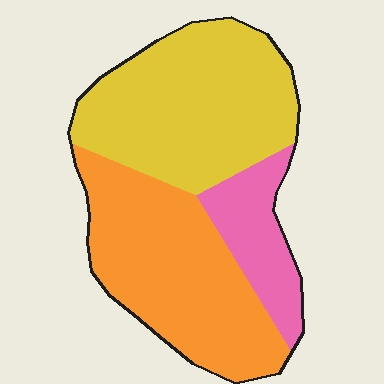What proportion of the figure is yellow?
Yellow covers roughly 45% of the figure.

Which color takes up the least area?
Pink, at roughly 15%.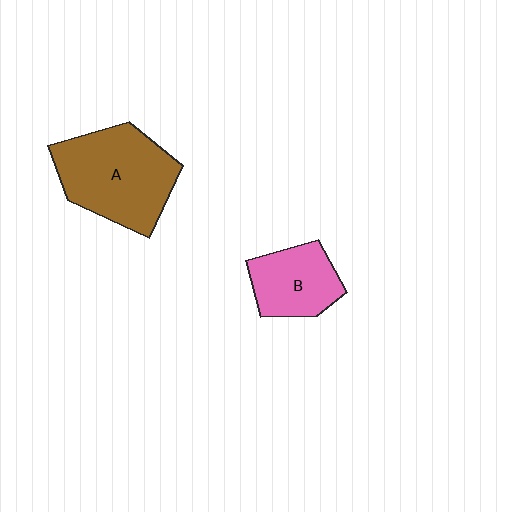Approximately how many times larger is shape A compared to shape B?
Approximately 1.7 times.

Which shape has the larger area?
Shape A (brown).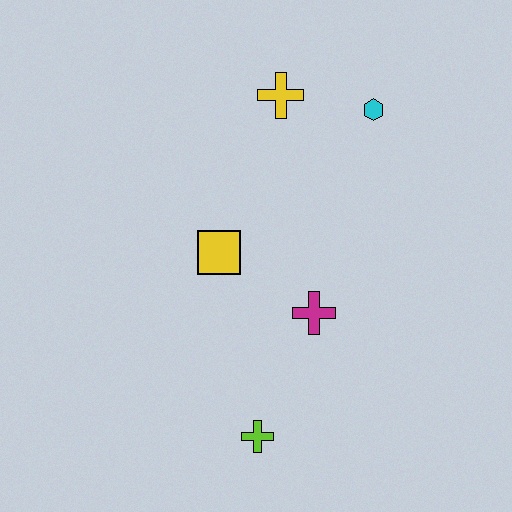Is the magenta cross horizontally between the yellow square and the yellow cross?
No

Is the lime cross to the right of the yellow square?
Yes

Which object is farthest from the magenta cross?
The yellow cross is farthest from the magenta cross.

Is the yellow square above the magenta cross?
Yes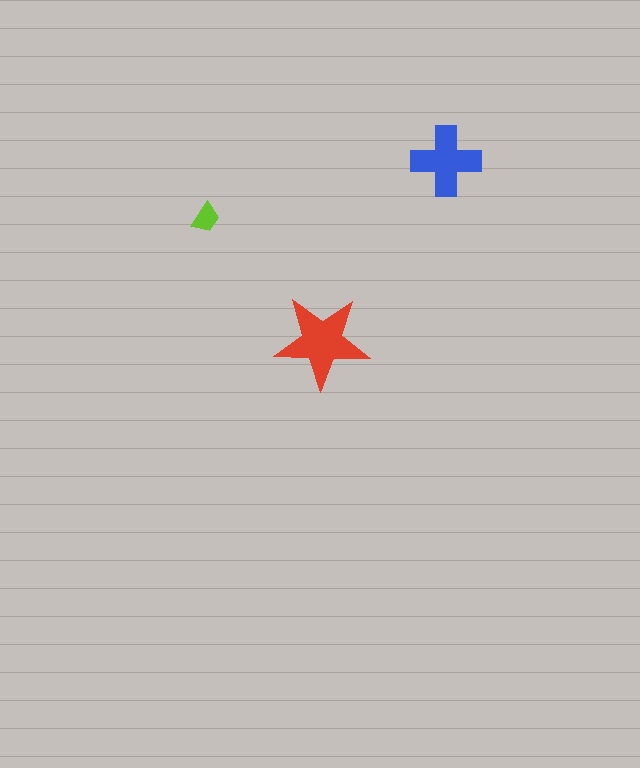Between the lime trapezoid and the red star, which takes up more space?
The red star.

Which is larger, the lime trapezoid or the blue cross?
The blue cross.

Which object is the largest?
The red star.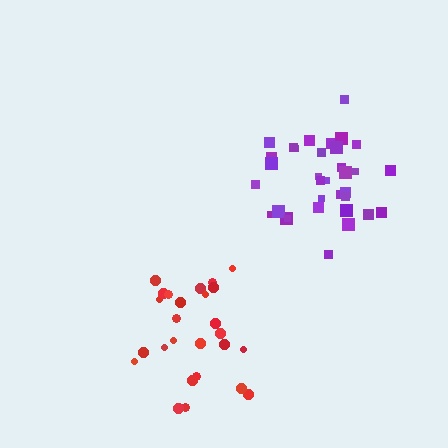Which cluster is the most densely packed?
Purple.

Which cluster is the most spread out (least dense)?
Red.